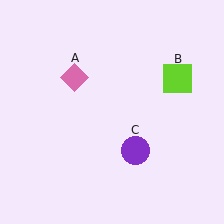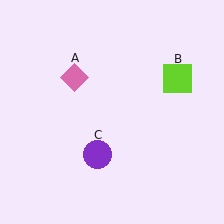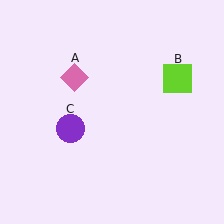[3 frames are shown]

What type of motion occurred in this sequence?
The purple circle (object C) rotated clockwise around the center of the scene.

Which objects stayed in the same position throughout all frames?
Pink diamond (object A) and lime square (object B) remained stationary.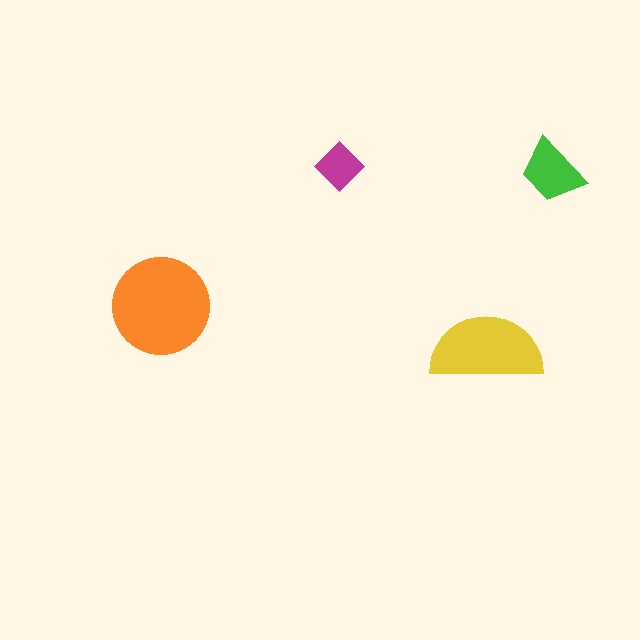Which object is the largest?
The orange circle.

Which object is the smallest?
The magenta diamond.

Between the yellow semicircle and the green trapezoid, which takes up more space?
The yellow semicircle.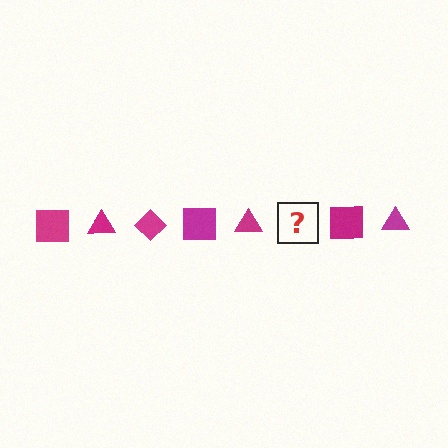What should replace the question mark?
The question mark should be replaced with a magenta diamond.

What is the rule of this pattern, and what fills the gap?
The rule is that the pattern cycles through square, triangle, diamond shapes in magenta. The gap should be filled with a magenta diamond.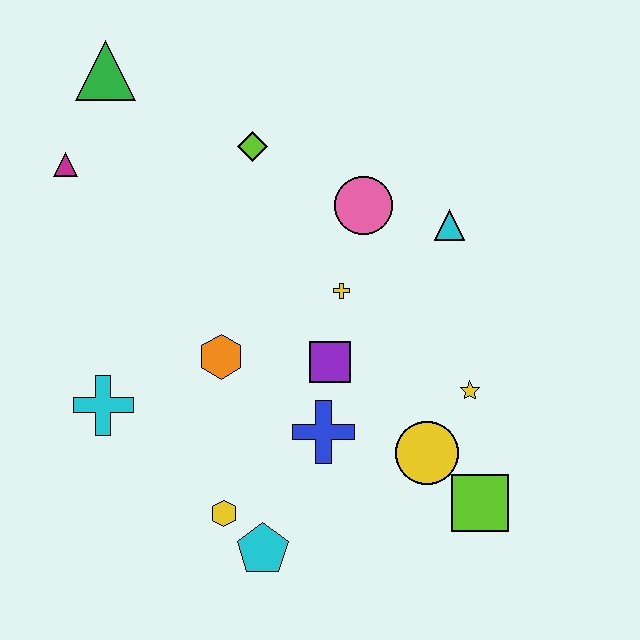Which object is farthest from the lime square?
The green triangle is farthest from the lime square.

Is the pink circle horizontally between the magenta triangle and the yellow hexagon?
No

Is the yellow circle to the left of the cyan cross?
No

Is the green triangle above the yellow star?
Yes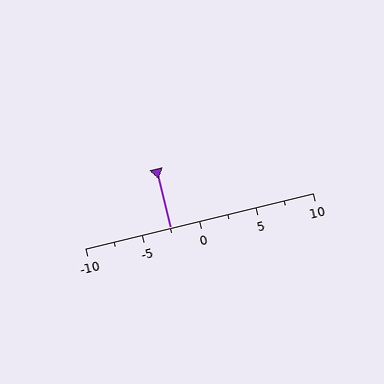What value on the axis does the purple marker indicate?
The marker indicates approximately -2.5.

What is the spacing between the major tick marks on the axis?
The major ticks are spaced 5 apart.